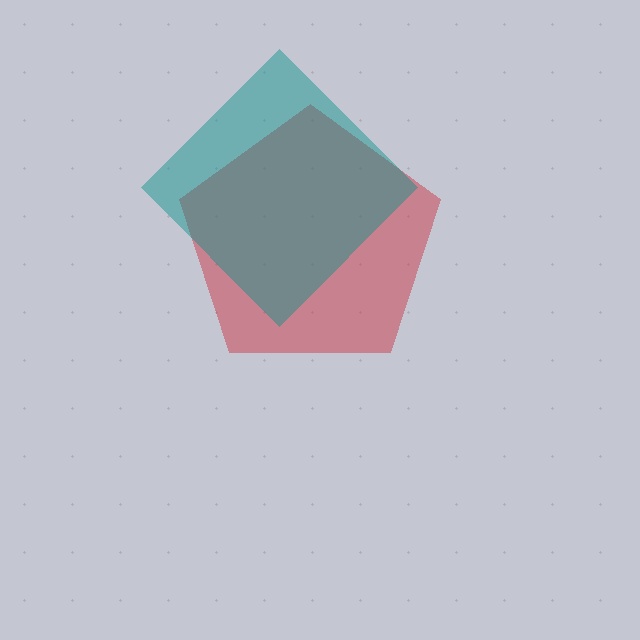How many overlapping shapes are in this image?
There are 2 overlapping shapes in the image.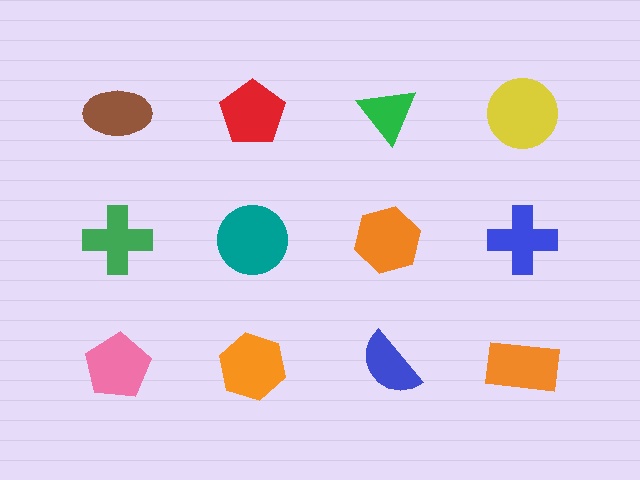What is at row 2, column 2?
A teal circle.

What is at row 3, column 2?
An orange hexagon.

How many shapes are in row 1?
4 shapes.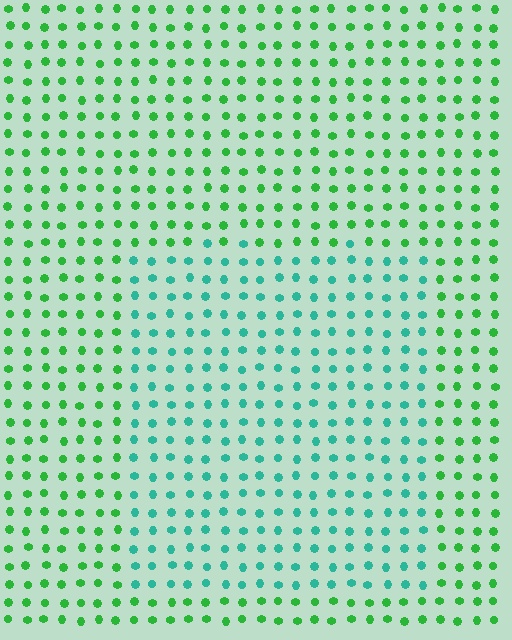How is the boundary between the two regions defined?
The boundary is defined purely by a slight shift in hue (about 42 degrees). Spacing, size, and orientation are identical on both sides.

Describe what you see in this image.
The image is filled with small green elements in a uniform arrangement. A rectangle-shaped region is visible where the elements are tinted to a slightly different hue, forming a subtle color boundary.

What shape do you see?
I see a rectangle.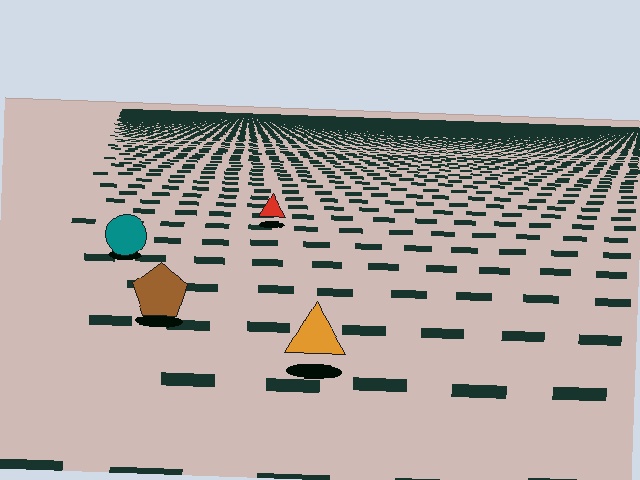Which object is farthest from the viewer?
The red triangle is farthest from the viewer. It appears smaller and the ground texture around it is denser.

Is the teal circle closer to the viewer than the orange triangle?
No. The orange triangle is closer — you can tell from the texture gradient: the ground texture is coarser near it.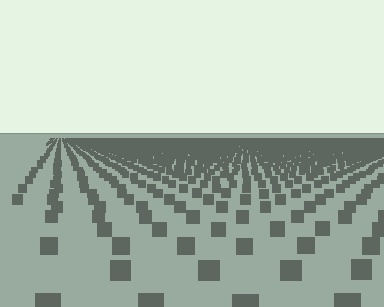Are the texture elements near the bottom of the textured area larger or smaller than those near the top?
Larger. Near the bottom, elements are closer to the viewer and appear at a bigger on-screen size.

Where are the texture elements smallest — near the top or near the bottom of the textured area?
Near the top.